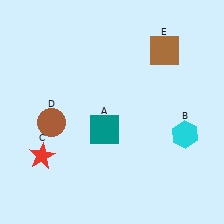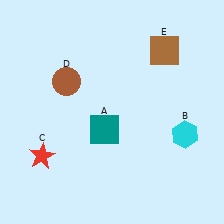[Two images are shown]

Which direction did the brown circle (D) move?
The brown circle (D) moved up.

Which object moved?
The brown circle (D) moved up.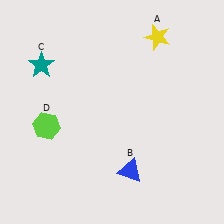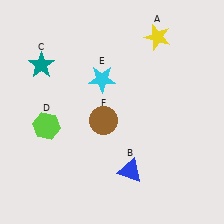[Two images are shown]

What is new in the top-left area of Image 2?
A cyan star (E) was added in the top-left area of Image 2.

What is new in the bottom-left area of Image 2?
A brown circle (F) was added in the bottom-left area of Image 2.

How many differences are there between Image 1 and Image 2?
There are 2 differences between the two images.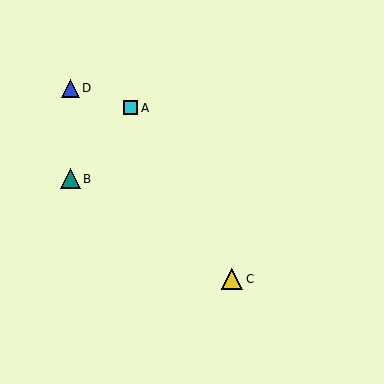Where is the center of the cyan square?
The center of the cyan square is at (131, 108).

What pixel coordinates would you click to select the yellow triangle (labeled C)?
Click at (232, 279) to select the yellow triangle C.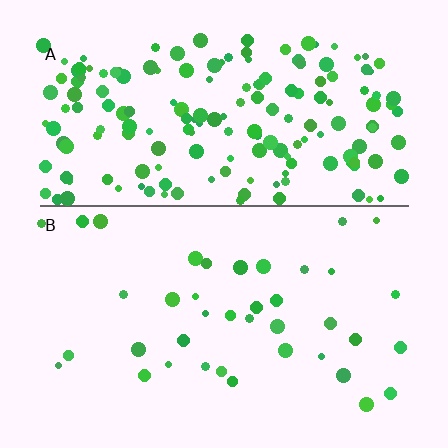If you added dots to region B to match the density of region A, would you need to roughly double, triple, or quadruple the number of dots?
Approximately quadruple.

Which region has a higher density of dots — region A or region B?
A (the top).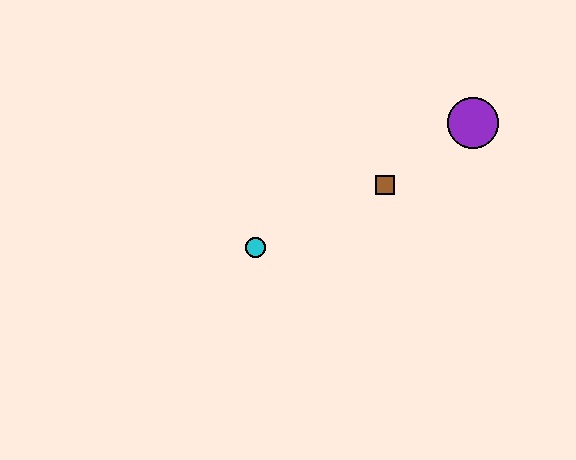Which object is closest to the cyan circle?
The brown square is closest to the cyan circle.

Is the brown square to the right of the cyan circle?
Yes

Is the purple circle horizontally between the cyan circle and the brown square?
No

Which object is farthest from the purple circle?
The cyan circle is farthest from the purple circle.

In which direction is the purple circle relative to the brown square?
The purple circle is to the right of the brown square.